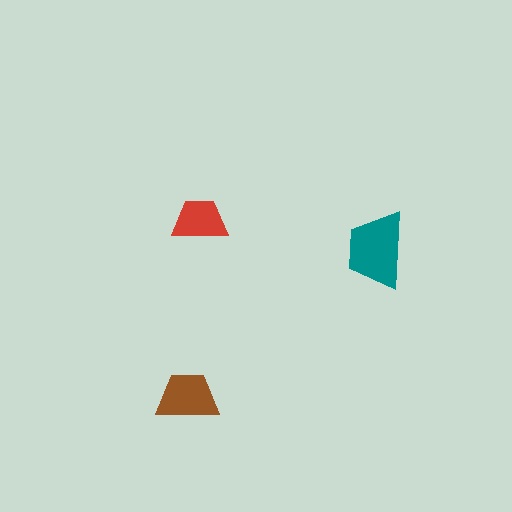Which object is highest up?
The red trapezoid is topmost.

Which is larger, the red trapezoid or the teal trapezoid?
The teal one.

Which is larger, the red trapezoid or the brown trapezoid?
The brown one.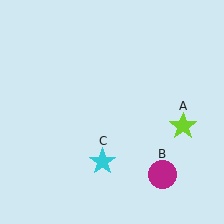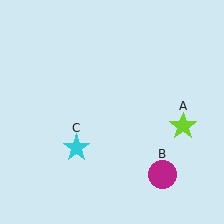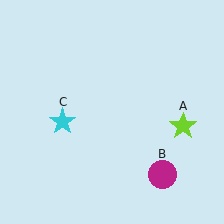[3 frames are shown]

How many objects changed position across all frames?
1 object changed position: cyan star (object C).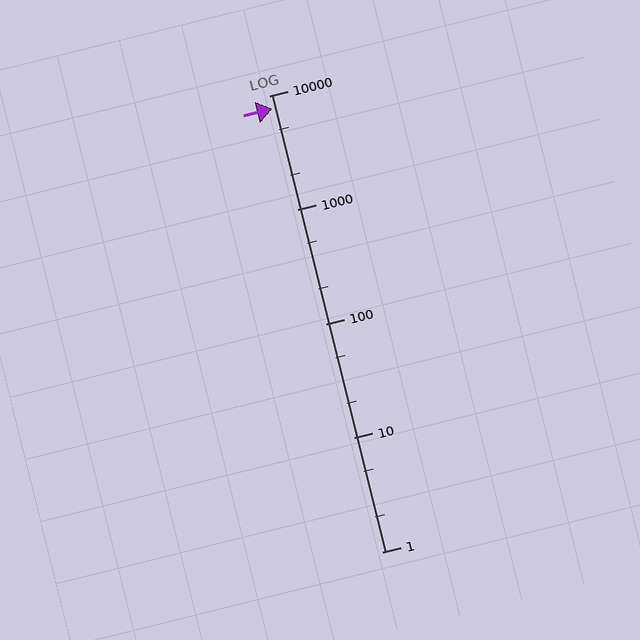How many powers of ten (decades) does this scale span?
The scale spans 4 decades, from 1 to 10000.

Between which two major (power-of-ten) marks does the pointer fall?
The pointer is between 1000 and 10000.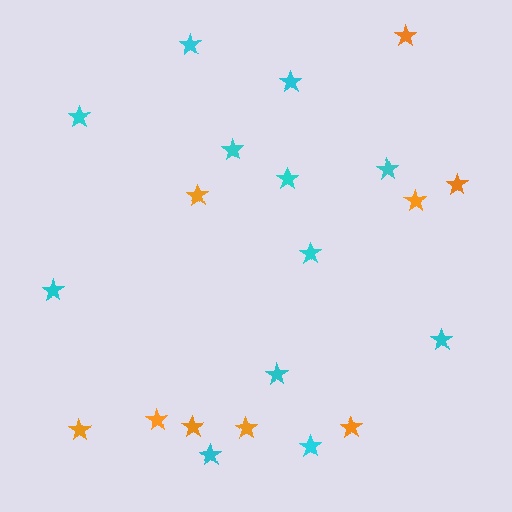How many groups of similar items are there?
There are 2 groups: one group of cyan stars (12) and one group of orange stars (9).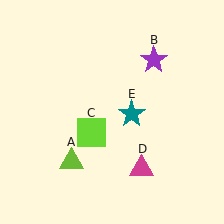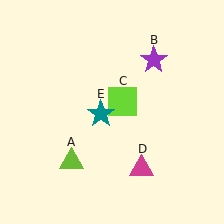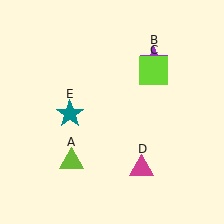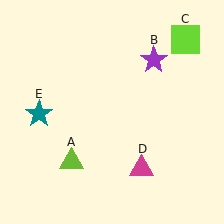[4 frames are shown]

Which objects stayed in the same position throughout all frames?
Lime triangle (object A) and purple star (object B) and magenta triangle (object D) remained stationary.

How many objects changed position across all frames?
2 objects changed position: lime square (object C), teal star (object E).